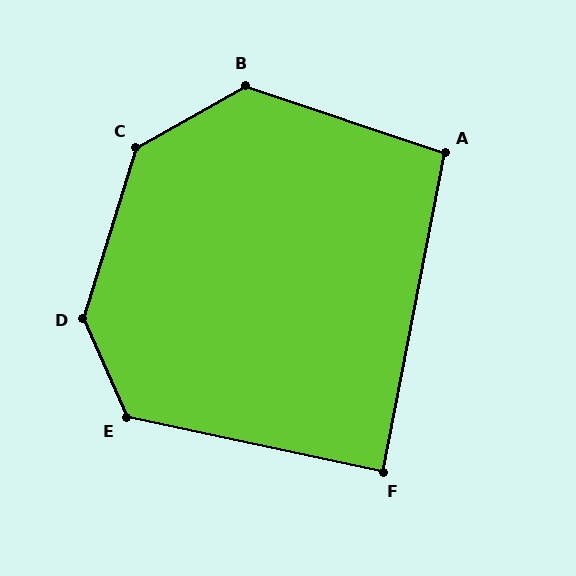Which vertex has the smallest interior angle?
F, at approximately 89 degrees.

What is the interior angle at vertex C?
Approximately 137 degrees (obtuse).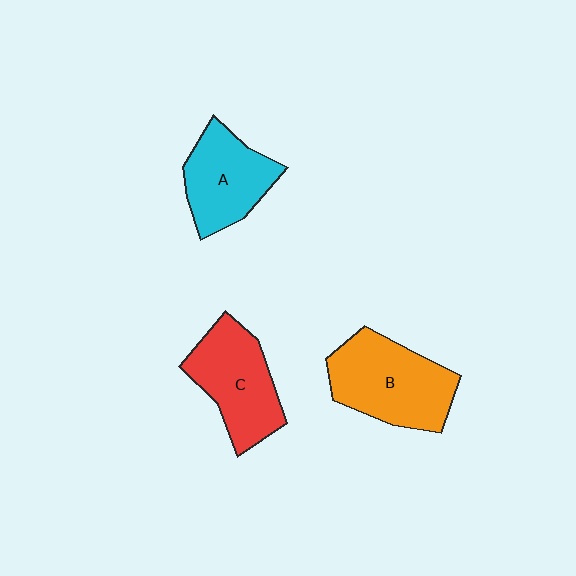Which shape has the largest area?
Shape B (orange).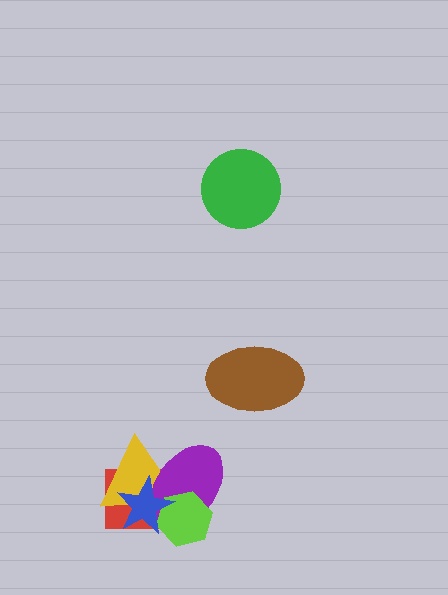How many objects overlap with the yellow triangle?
4 objects overlap with the yellow triangle.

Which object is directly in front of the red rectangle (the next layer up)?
The yellow triangle is directly in front of the red rectangle.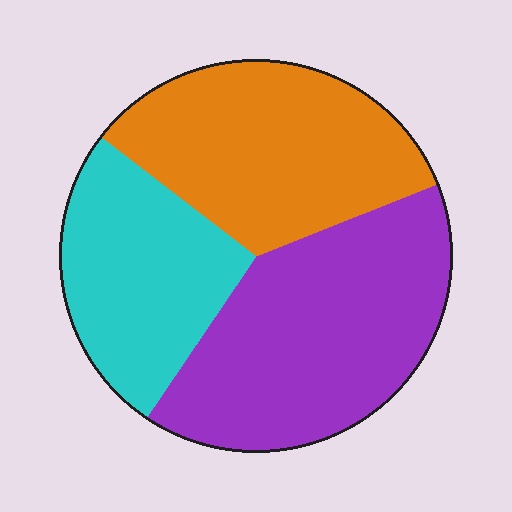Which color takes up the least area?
Cyan, at roughly 25%.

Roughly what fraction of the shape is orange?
Orange takes up between a third and a half of the shape.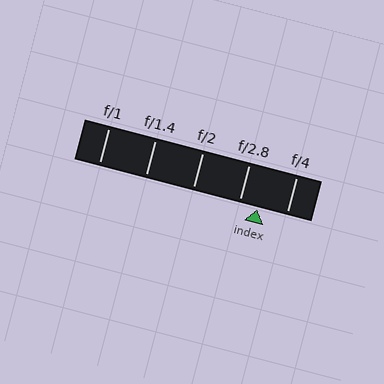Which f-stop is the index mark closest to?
The index mark is closest to f/2.8.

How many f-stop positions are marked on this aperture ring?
There are 5 f-stop positions marked.